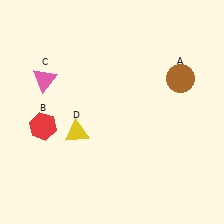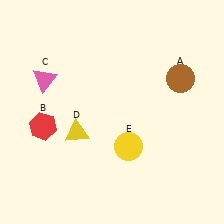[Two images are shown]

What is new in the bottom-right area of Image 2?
A yellow circle (E) was added in the bottom-right area of Image 2.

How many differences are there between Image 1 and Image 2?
There is 1 difference between the two images.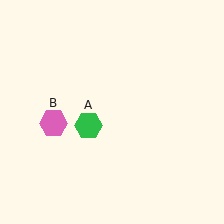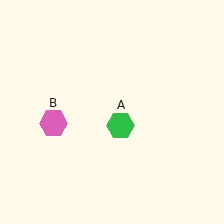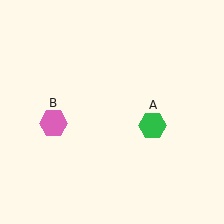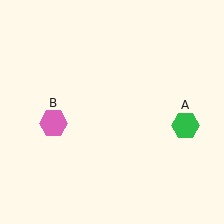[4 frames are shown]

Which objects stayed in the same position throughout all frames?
Pink hexagon (object B) remained stationary.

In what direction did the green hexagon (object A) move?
The green hexagon (object A) moved right.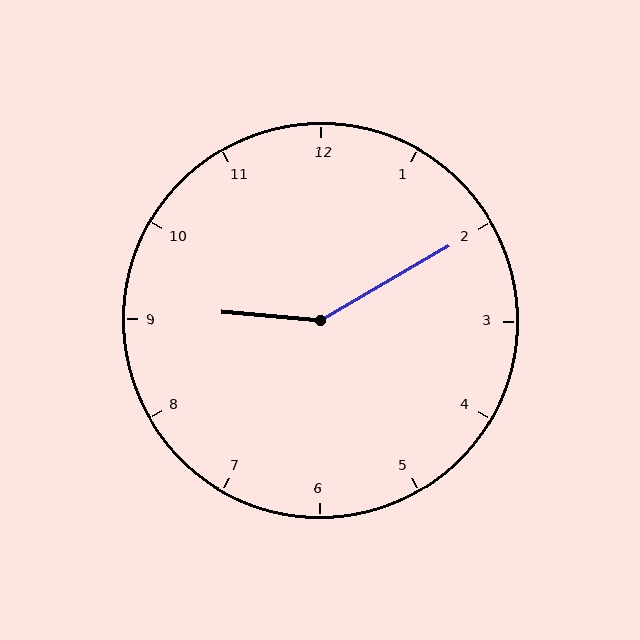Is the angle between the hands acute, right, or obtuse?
It is obtuse.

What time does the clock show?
9:10.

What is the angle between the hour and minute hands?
Approximately 145 degrees.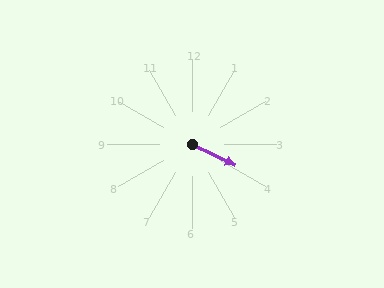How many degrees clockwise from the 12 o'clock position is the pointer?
Approximately 116 degrees.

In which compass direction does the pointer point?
Southeast.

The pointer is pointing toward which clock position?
Roughly 4 o'clock.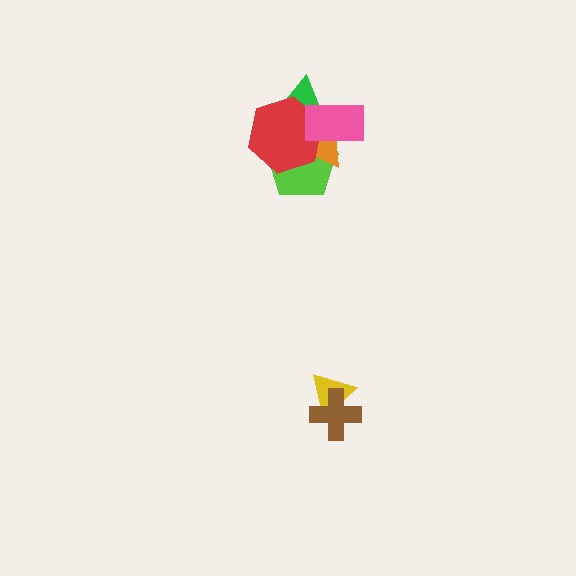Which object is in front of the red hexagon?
The pink rectangle is in front of the red hexagon.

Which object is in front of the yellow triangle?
The brown cross is in front of the yellow triangle.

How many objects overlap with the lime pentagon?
4 objects overlap with the lime pentagon.